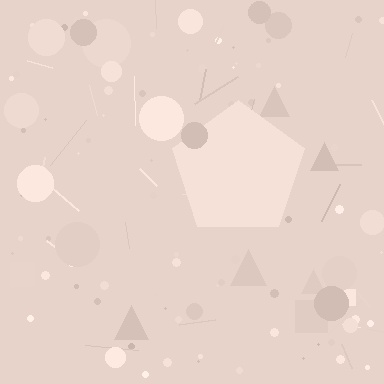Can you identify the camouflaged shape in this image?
The camouflaged shape is a pentagon.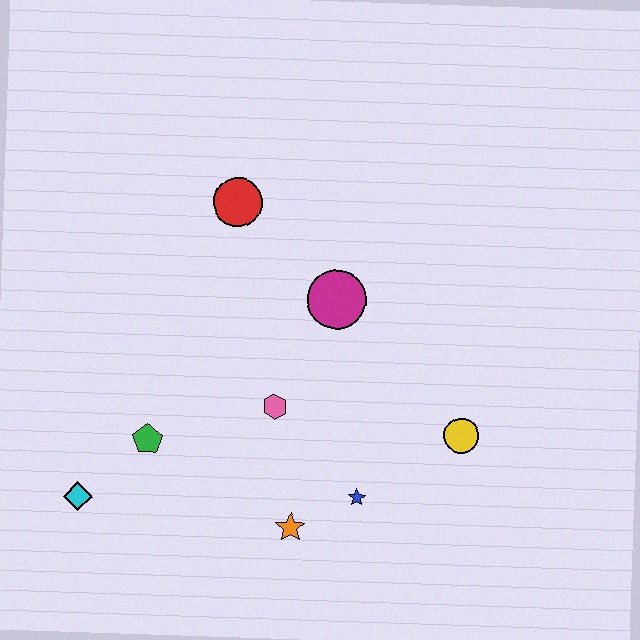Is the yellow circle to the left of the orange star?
No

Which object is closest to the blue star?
The orange star is closest to the blue star.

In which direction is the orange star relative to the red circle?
The orange star is below the red circle.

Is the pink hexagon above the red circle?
No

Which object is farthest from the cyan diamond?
The yellow circle is farthest from the cyan diamond.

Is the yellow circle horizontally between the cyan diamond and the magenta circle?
No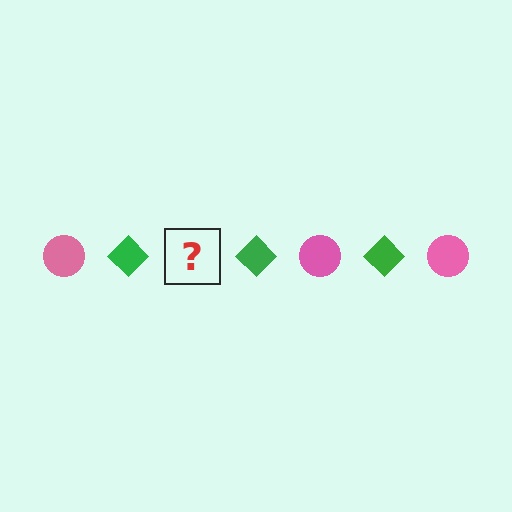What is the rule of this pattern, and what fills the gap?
The rule is that the pattern alternates between pink circle and green diamond. The gap should be filled with a pink circle.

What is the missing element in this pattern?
The missing element is a pink circle.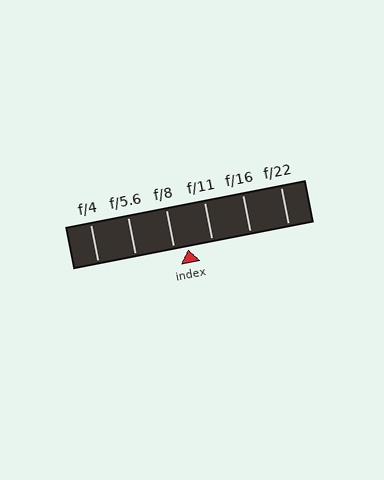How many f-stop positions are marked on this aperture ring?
There are 6 f-stop positions marked.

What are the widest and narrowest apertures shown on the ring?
The widest aperture shown is f/4 and the narrowest is f/22.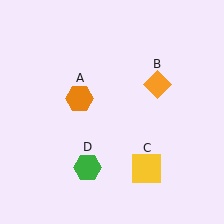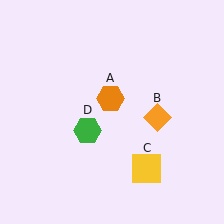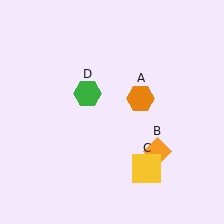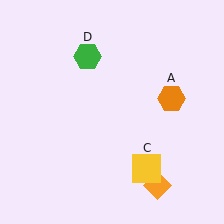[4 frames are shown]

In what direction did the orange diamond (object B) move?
The orange diamond (object B) moved down.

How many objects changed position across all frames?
3 objects changed position: orange hexagon (object A), orange diamond (object B), green hexagon (object D).